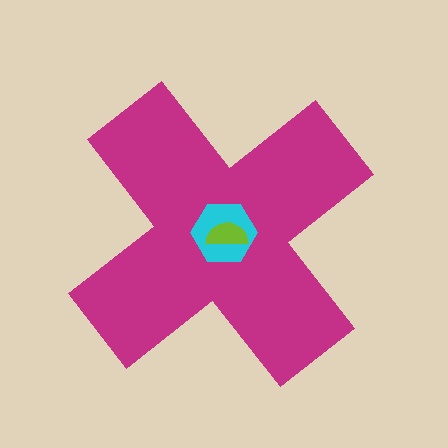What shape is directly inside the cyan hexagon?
The lime semicircle.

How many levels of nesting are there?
3.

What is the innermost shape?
The lime semicircle.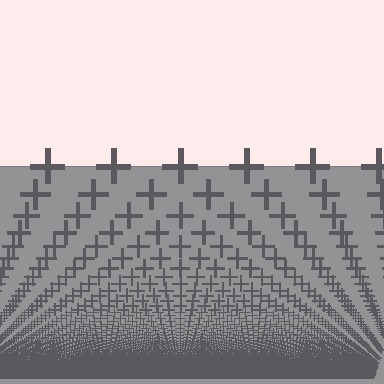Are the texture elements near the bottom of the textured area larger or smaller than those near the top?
Smaller. The gradient is inverted — elements near the bottom are smaller and denser.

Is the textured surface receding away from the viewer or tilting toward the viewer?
The surface appears to tilt toward the viewer. Texture elements get larger and sparser toward the top.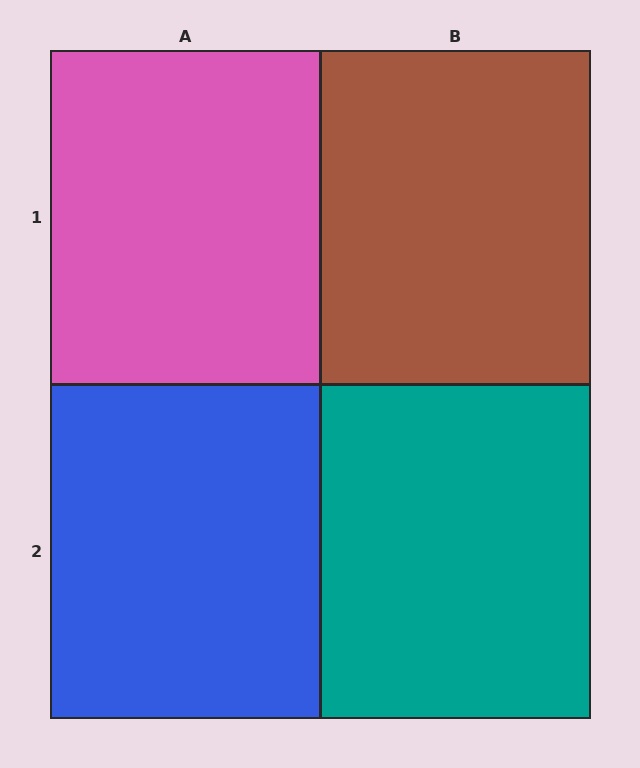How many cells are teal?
1 cell is teal.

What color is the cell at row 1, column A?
Pink.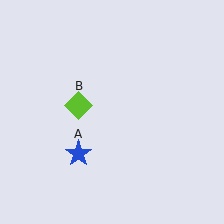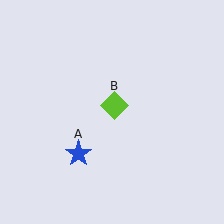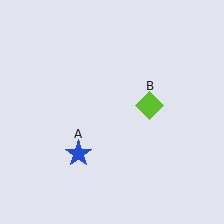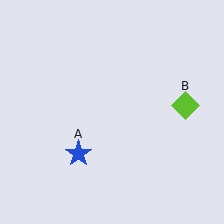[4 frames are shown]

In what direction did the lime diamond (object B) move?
The lime diamond (object B) moved right.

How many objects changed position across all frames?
1 object changed position: lime diamond (object B).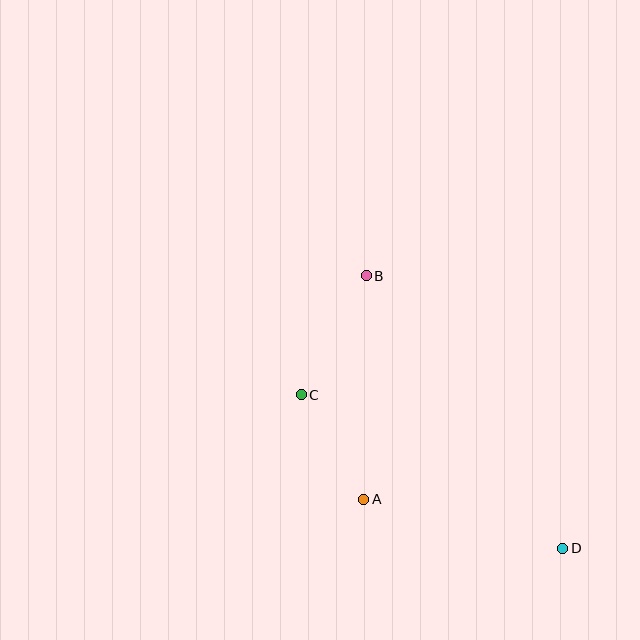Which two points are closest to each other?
Points A and C are closest to each other.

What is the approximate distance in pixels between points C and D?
The distance between C and D is approximately 303 pixels.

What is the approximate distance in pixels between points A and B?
The distance between A and B is approximately 223 pixels.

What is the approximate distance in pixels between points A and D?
The distance between A and D is approximately 205 pixels.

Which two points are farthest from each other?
Points B and D are farthest from each other.